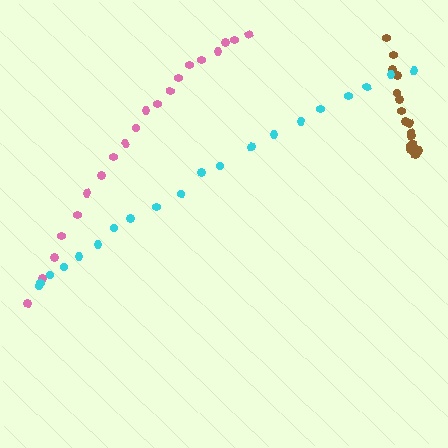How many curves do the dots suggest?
There are 3 distinct paths.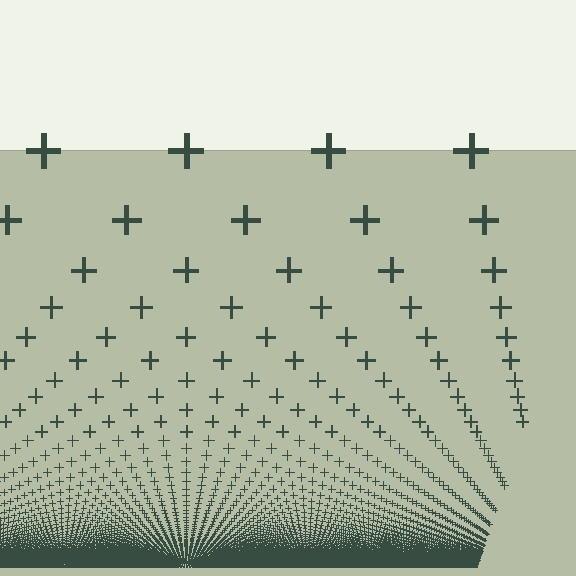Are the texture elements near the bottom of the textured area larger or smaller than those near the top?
Smaller. The gradient is inverted — elements near the bottom are smaller and denser.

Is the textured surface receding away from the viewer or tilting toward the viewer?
The surface appears to tilt toward the viewer. Texture elements get larger and sparser toward the top.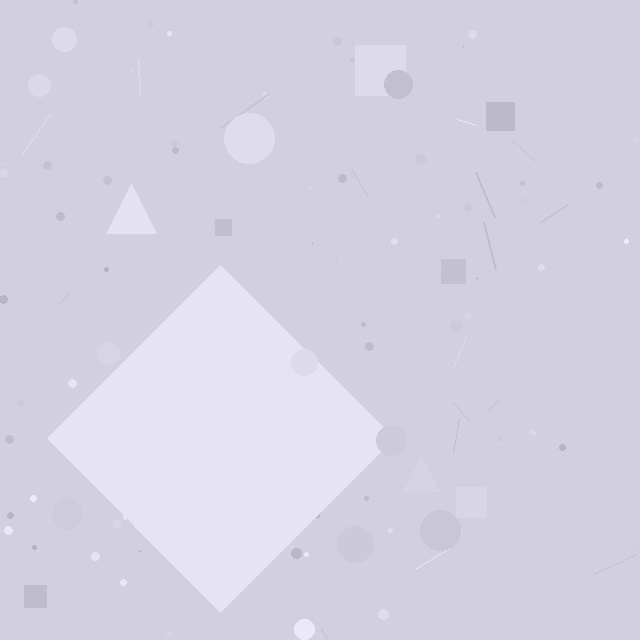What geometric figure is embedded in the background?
A diamond is embedded in the background.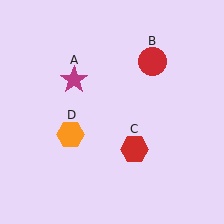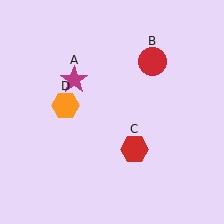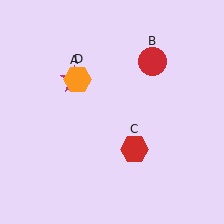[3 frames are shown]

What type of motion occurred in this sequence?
The orange hexagon (object D) rotated clockwise around the center of the scene.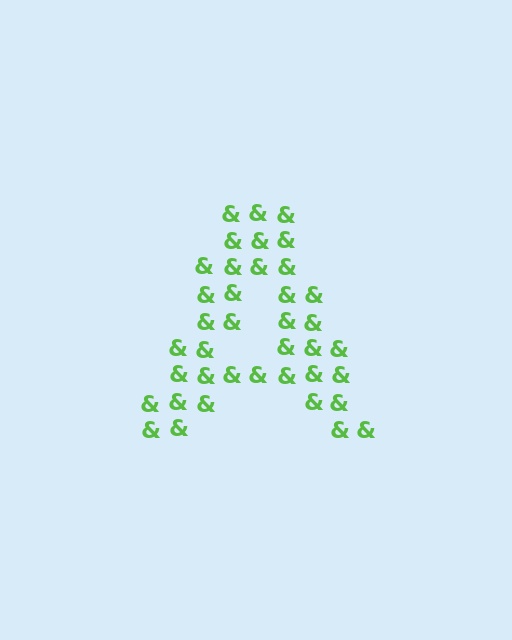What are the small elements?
The small elements are ampersands.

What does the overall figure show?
The overall figure shows the letter A.